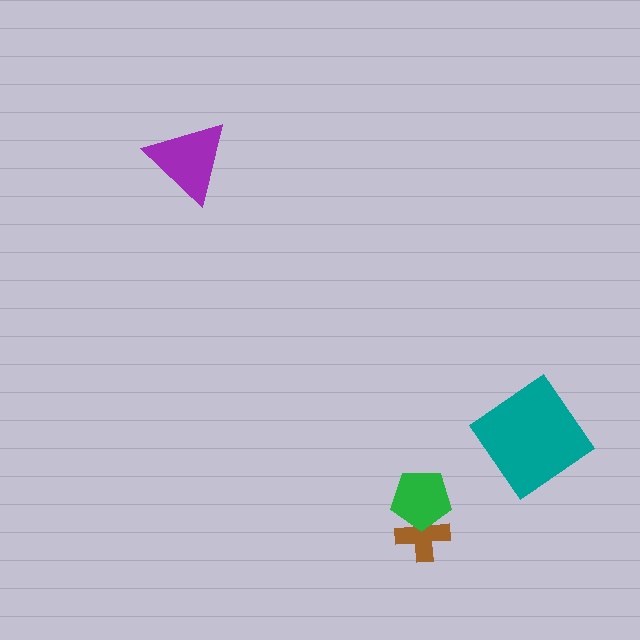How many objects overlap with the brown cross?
1 object overlaps with the brown cross.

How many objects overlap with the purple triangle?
0 objects overlap with the purple triangle.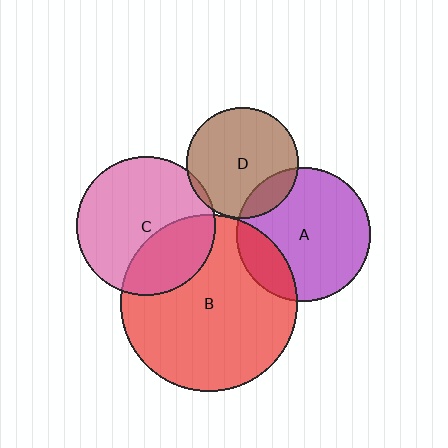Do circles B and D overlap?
Yes.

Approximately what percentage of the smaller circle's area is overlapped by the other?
Approximately 5%.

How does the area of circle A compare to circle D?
Approximately 1.4 times.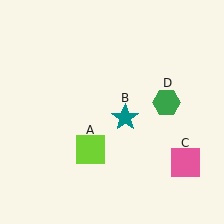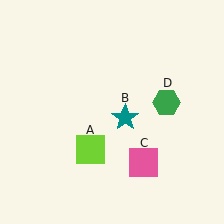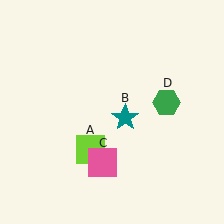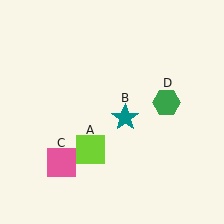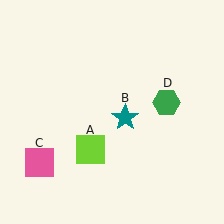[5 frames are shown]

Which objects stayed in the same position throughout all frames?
Lime square (object A) and teal star (object B) and green hexagon (object D) remained stationary.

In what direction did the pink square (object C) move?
The pink square (object C) moved left.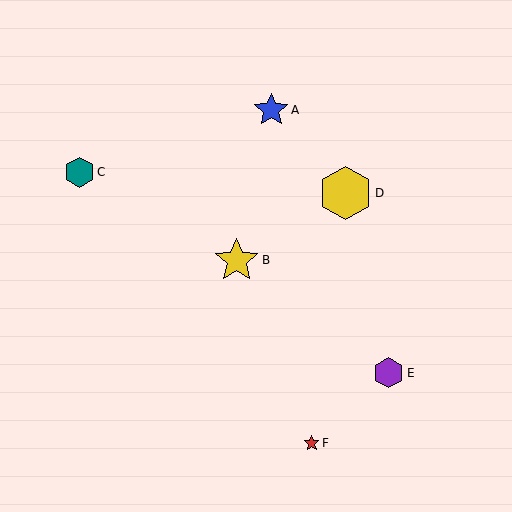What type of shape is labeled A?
Shape A is a blue star.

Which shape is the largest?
The yellow hexagon (labeled D) is the largest.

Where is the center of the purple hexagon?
The center of the purple hexagon is at (389, 373).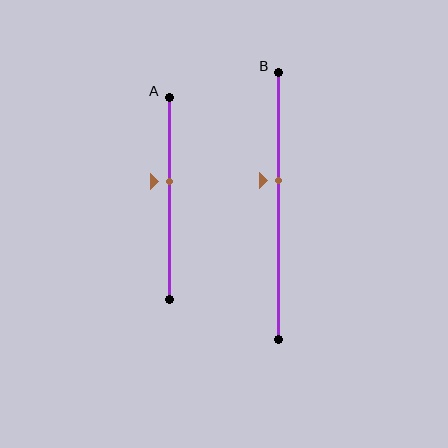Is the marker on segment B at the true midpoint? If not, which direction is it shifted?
No, the marker on segment B is shifted upward by about 10% of the segment length.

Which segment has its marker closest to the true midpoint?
Segment A has its marker closest to the true midpoint.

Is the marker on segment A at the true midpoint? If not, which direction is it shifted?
No, the marker on segment A is shifted upward by about 8% of the segment length.